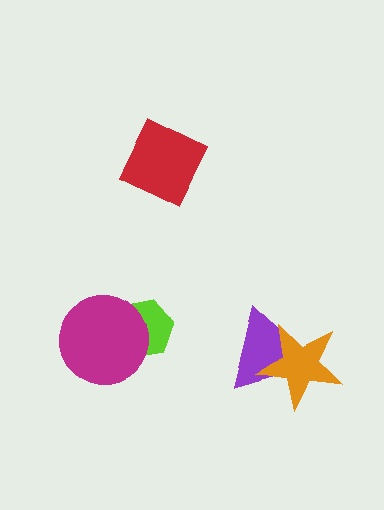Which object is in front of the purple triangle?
The orange star is in front of the purple triangle.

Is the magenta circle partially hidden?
No, no other shape covers it.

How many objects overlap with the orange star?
1 object overlaps with the orange star.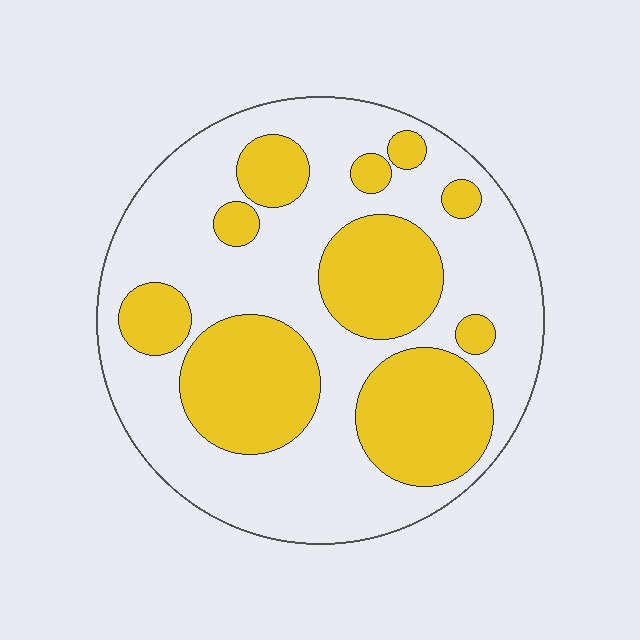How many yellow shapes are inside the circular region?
10.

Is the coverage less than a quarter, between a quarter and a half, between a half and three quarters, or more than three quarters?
Between a quarter and a half.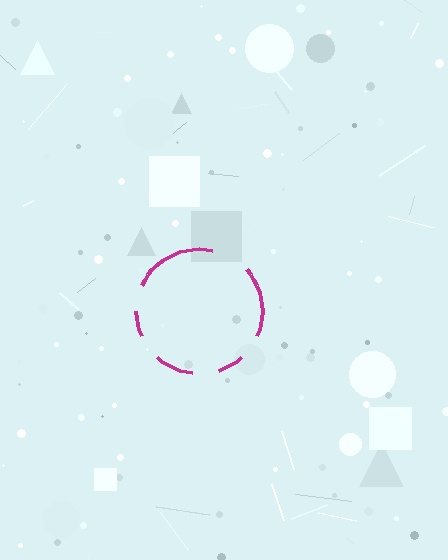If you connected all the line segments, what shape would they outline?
They would outline a circle.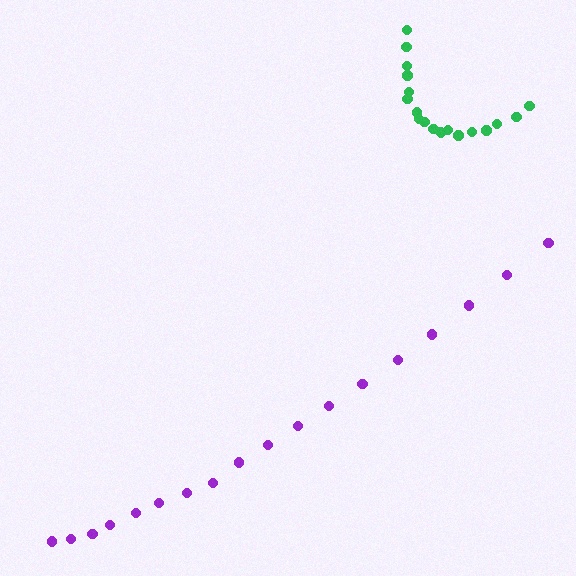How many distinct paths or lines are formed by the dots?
There are 2 distinct paths.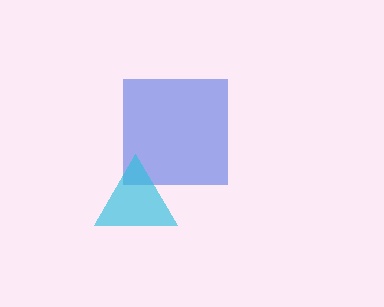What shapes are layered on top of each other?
The layered shapes are: a blue square, a cyan triangle.